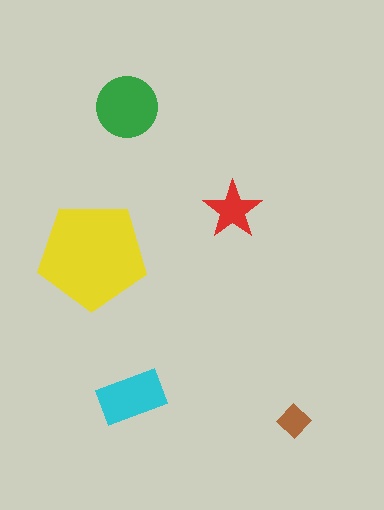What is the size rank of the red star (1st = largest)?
4th.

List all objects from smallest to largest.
The brown diamond, the red star, the cyan rectangle, the green circle, the yellow pentagon.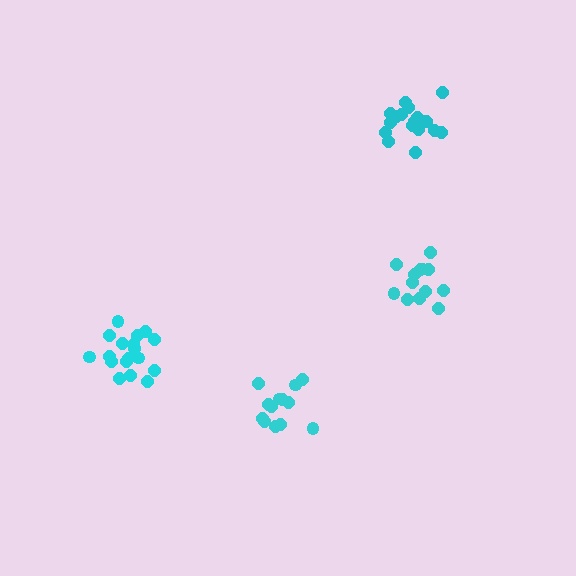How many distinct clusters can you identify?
There are 4 distinct clusters.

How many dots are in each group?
Group 1: 18 dots, Group 2: 13 dots, Group 3: 13 dots, Group 4: 18 dots (62 total).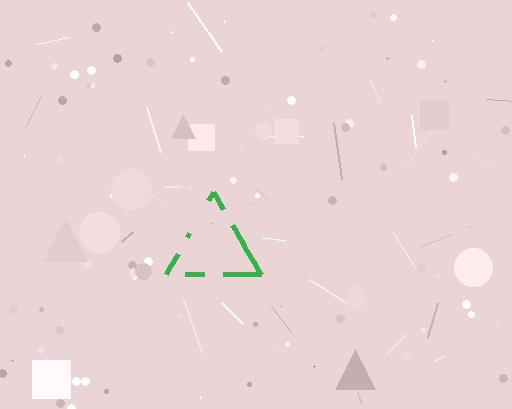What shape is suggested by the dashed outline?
The dashed outline suggests a triangle.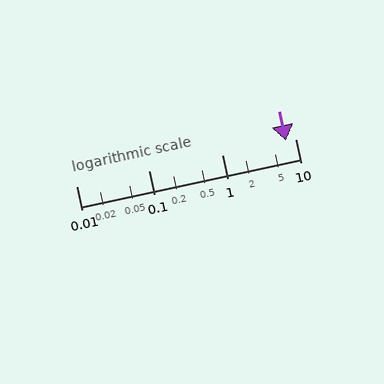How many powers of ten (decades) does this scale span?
The scale spans 3 decades, from 0.01 to 10.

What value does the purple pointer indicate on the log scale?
The pointer indicates approximately 7.4.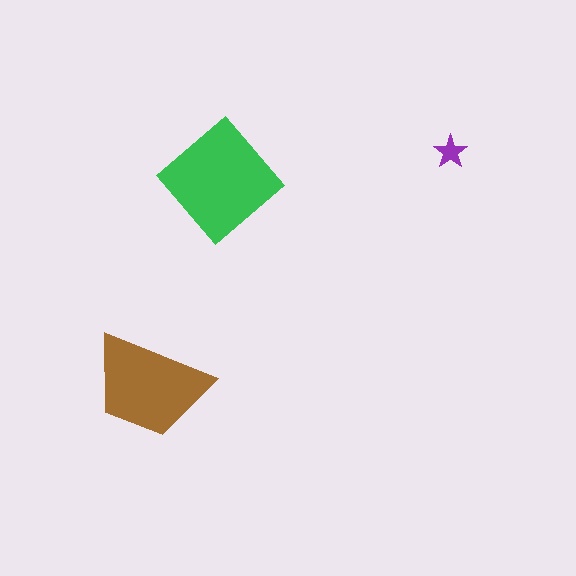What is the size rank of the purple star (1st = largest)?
3rd.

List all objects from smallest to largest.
The purple star, the brown trapezoid, the green diamond.